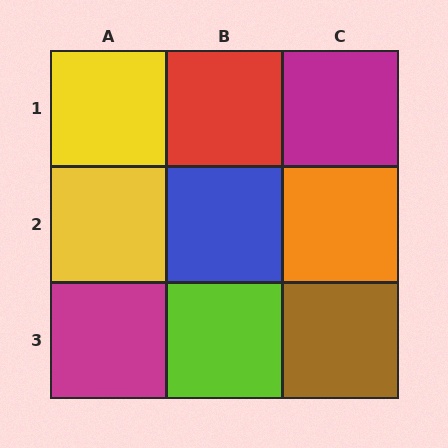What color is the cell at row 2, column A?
Yellow.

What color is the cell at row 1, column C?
Magenta.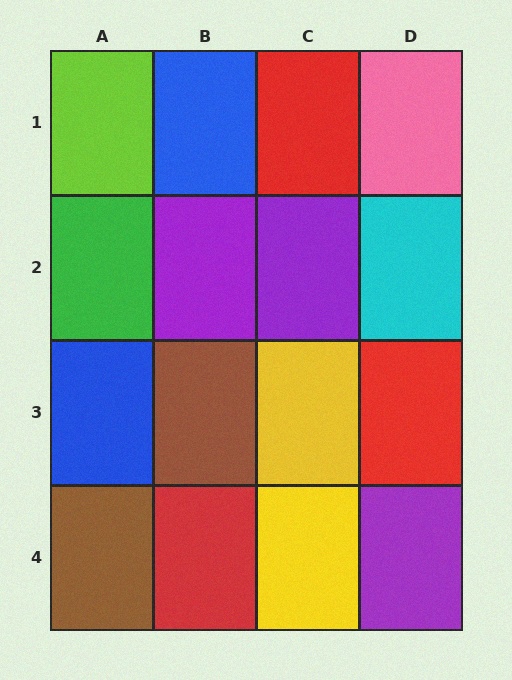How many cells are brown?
2 cells are brown.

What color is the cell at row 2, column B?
Purple.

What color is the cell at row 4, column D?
Purple.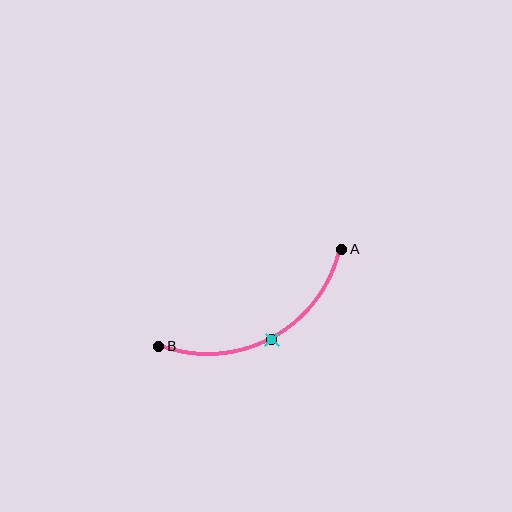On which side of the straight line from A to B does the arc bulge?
The arc bulges below the straight line connecting A and B.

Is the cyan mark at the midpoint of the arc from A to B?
Yes. The cyan mark lies on the arc at equal arc-length from both A and B — it is the arc midpoint.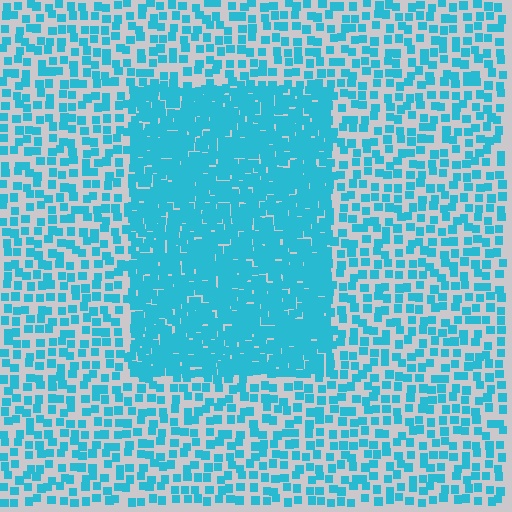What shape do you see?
I see a rectangle.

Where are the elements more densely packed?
The elements are more densely packed inside the rectangle boundary.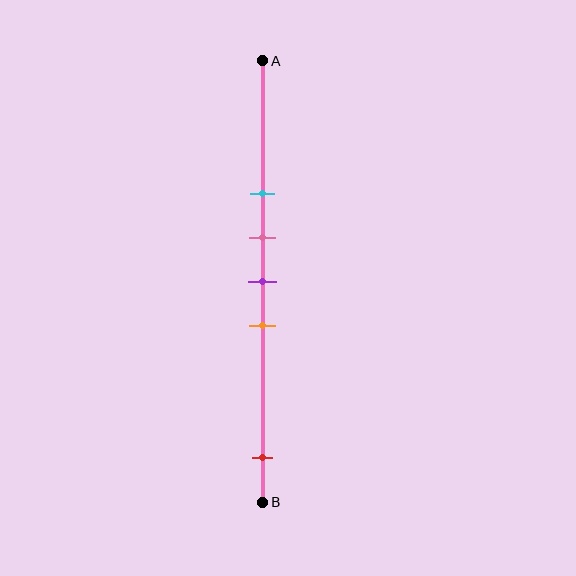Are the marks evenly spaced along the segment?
No, the marks are not evenly spaced.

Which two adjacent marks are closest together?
The pink and purple marks are the closest adjacent pair.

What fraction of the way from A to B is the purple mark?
The purple mark is approximately 50% (0.5) of the way from A to B.